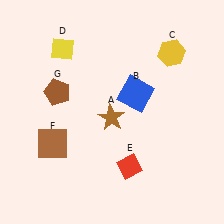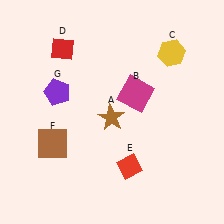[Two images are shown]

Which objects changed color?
B changed from blue to magenta. D changed from yellow to red. G changed from brown to purple.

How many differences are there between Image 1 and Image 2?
There are 3 differences between the two images.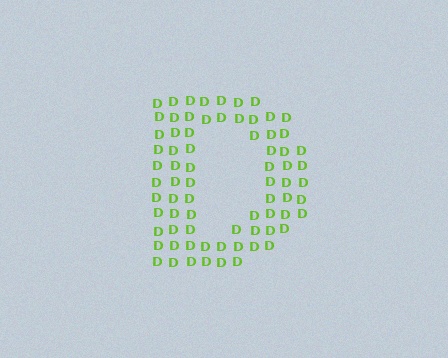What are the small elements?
The small elements are letter D's.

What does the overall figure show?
The overall figure shows the letter D.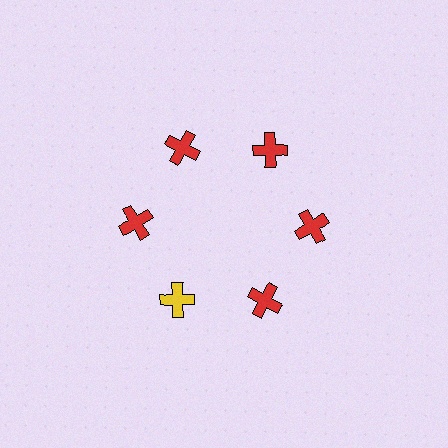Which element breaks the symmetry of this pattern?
The yellow cross at roughly the 7 o'clock position breaks the symmetry. All other shapes are red crosses.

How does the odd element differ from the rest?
It has a different color: yellow instead of red.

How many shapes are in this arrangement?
There are 6 shapes arranged in a ring pattern.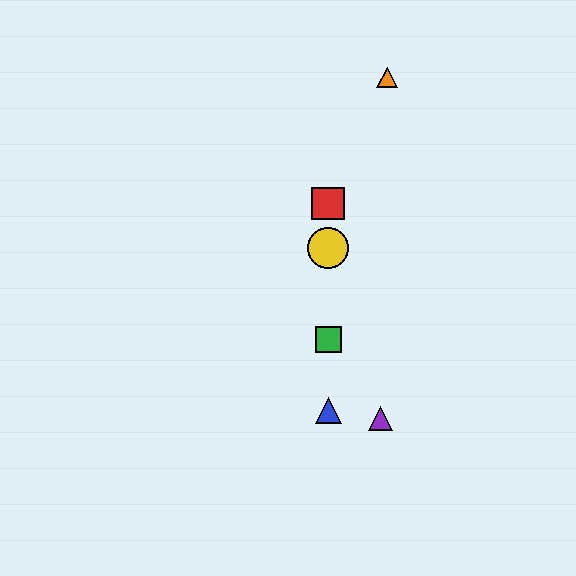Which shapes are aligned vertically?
The red square, the blue triangle, the green square, the yellow circle are aligned vertically.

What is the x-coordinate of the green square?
The green square is at x≈328.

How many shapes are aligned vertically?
4 shapes (the red square, the blue triangle, the green square, the yellow circle) are aligned vertically.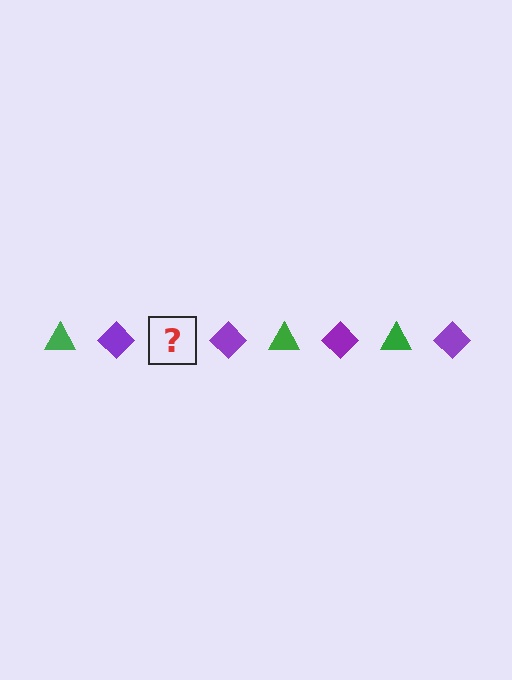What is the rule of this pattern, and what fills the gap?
The rule is that the pattern alternates between green triangle and purple diamond. The gap should be filled with a green triangle.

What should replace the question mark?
The question mark should be replaced with a green triangle.